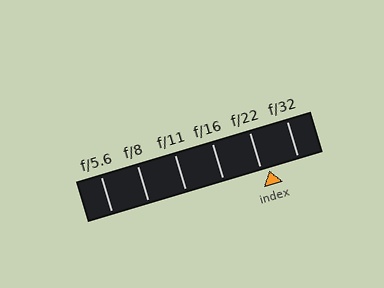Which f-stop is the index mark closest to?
The index mark is closest to f/22.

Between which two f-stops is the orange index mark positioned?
The index mark is between f/22 and f/32.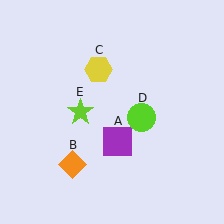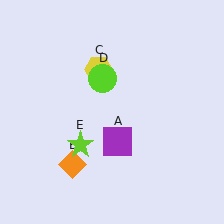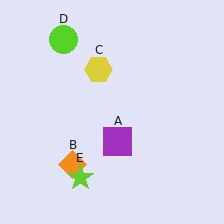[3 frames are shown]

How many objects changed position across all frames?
2 objects changed position: lime circle (object D), lime star (object E).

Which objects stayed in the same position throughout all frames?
Purple square (object A) and orange diamond (object B) and yellow hexagon (object C) remained stationary.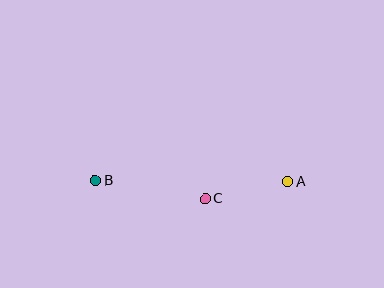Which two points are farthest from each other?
Points A and B are farthest from each other.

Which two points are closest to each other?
Points A and C are closest to each other.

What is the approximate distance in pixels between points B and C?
The distance between B and C is approximately 111 pixels.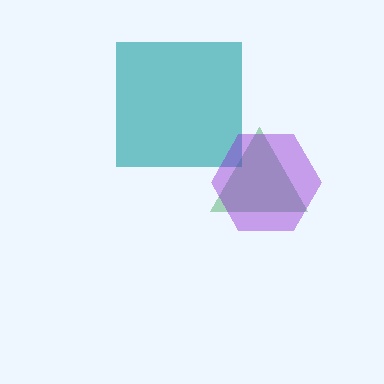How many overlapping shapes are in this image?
There are 3 overlapping shapes in the image.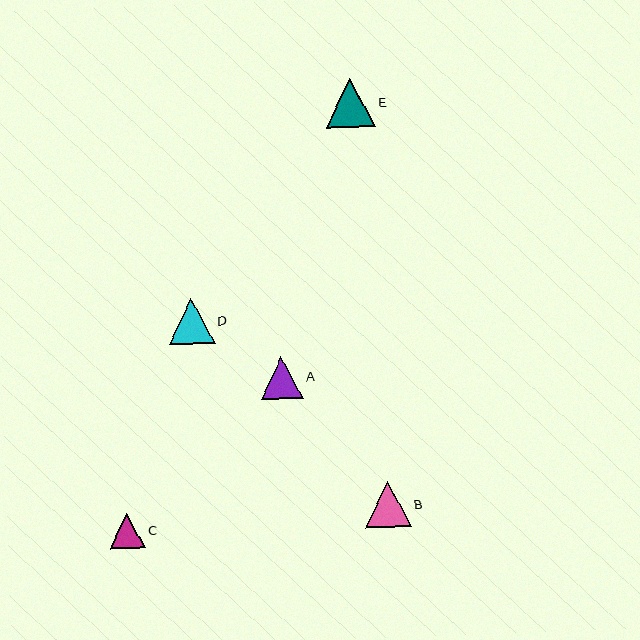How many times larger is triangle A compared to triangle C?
Triangle A is approximately 1.2 times the size of triangle C.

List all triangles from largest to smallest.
From largest to smallest: E, B, D, A, C.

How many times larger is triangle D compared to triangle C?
Triangle D is approximately 1.3 times the size of triangle C.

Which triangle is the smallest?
Triangle C is the smallest with a size of approximately 36 pixels.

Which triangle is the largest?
Triangle E is the largest with a size of approximately 49 pixels.